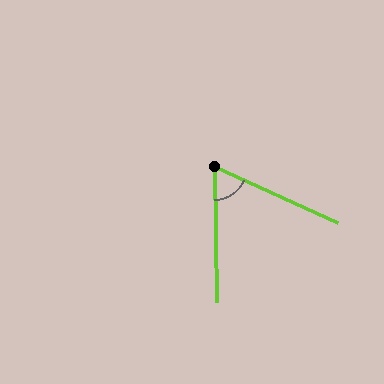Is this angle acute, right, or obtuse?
It is acute.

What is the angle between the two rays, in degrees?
Approximately 65 degrees.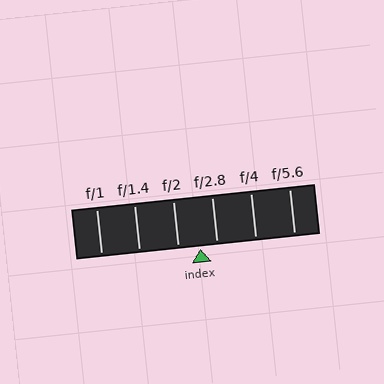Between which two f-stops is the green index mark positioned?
The index mark is between f/2 and f/2.8.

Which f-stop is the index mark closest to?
The index mark is closest to f/2.8.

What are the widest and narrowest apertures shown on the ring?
The widest aperture shown is f/1 and the narrowest is f/5.6.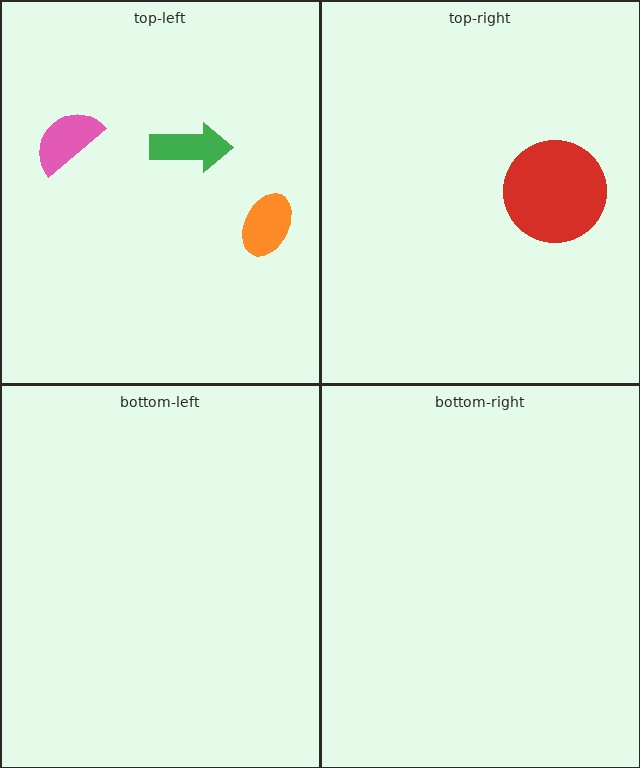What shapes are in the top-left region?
The pink semicircle, the orange ellipse, the green arrow.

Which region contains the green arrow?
The top-left region.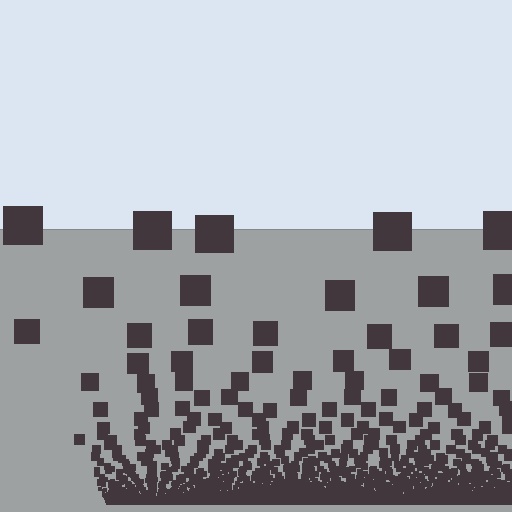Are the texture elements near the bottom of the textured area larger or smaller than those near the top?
Smaller. The gradient is inverted — elements near the bottom are smaller and denser.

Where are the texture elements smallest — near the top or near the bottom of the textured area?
Near the bottom.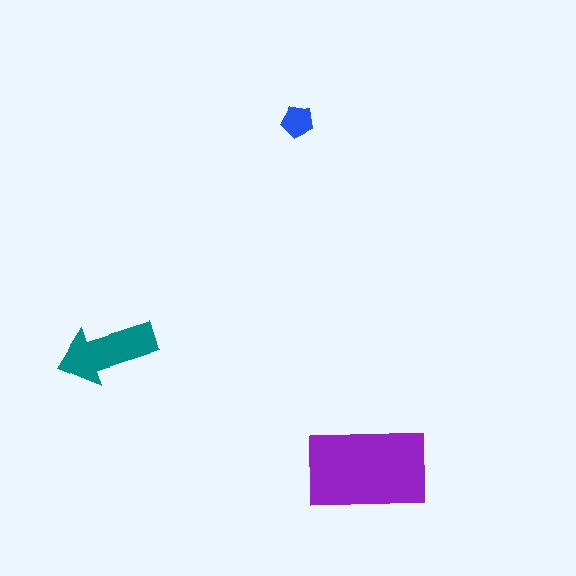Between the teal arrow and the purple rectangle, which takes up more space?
The purple rectangle.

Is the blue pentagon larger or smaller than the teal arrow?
Smaller.